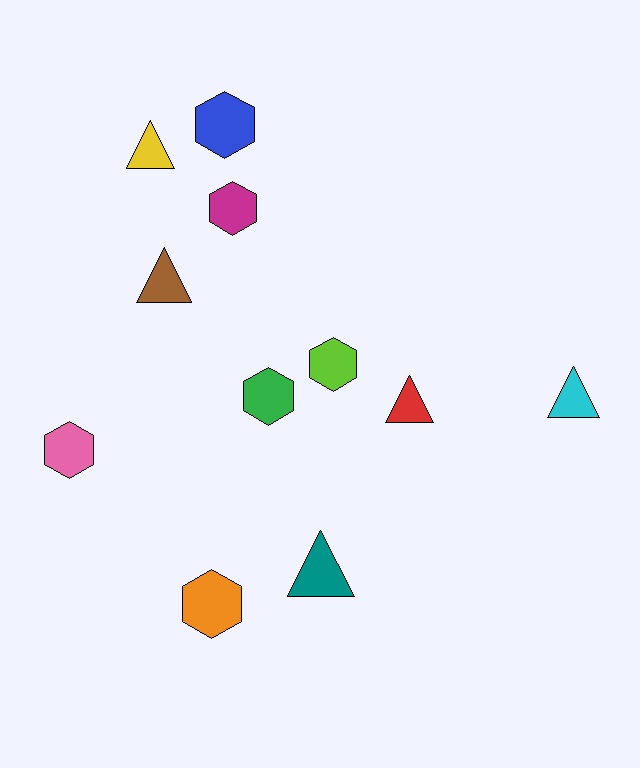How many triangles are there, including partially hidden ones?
There are 5 triangles.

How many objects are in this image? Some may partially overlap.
There are 11 objects.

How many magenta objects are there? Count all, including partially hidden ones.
There is 1 magenta object.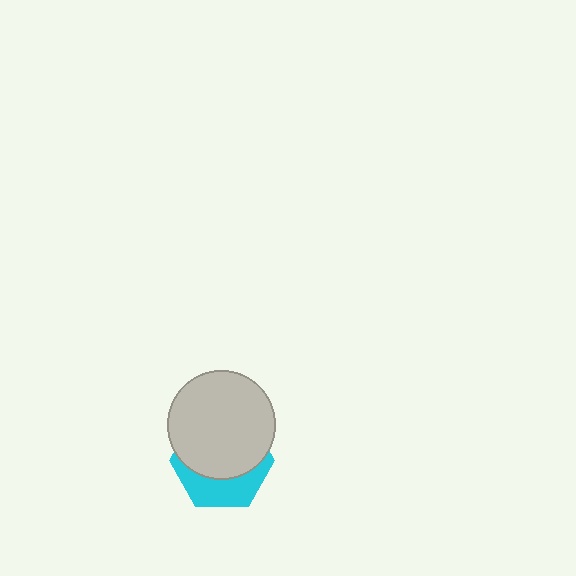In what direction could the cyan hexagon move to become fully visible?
The cyan hexagon could move down. That would shift it out from behind the light gray circle entirely.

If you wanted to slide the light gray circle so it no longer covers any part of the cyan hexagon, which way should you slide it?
Slide it up — that is the most direct way to separate the two shapes.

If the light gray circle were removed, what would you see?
You would see the complete cyan hexagon.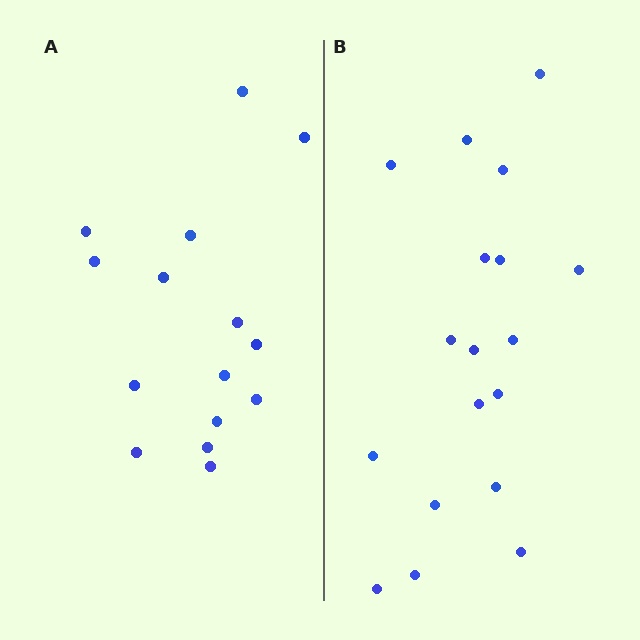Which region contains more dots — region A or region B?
Region B (the right region) has more dots.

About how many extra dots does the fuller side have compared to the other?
Region B has just a few more — roughly 2 or 3 more dots than region A.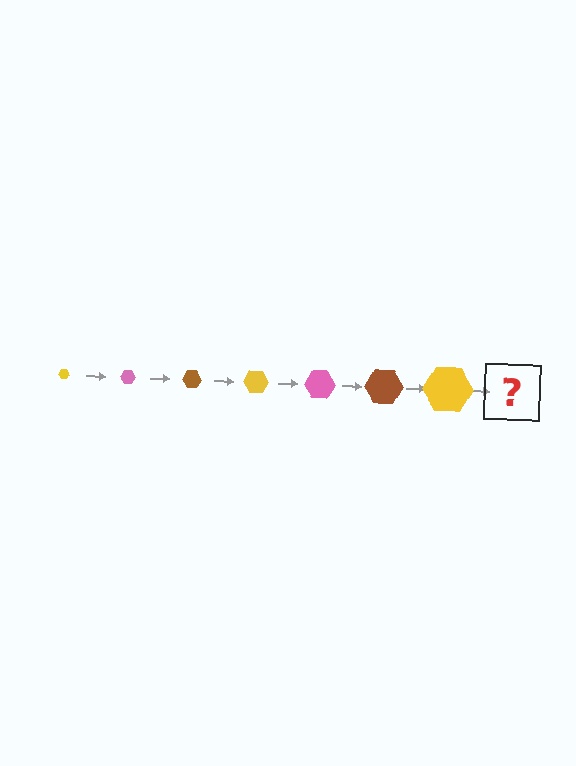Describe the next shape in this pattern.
It should be a pink hexagon, larger than the previous one.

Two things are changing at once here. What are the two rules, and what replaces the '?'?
The two rules are that the hexagon grows larger each step and the color cycles through yellow, pink, and brown. The '?' should be a pink hexagon, larger than the previous one.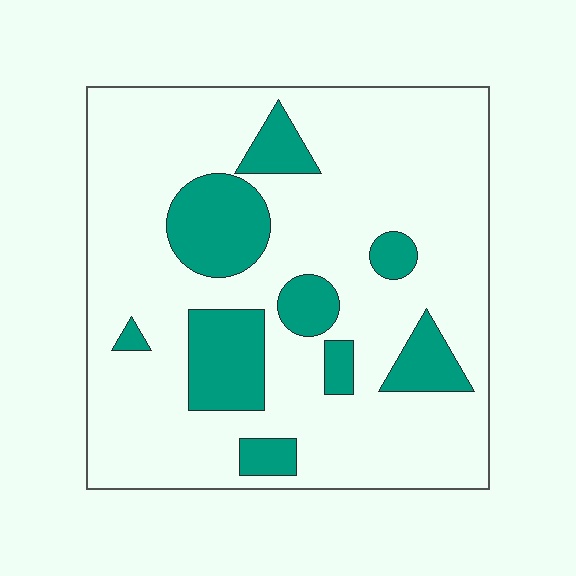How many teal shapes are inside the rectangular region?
9.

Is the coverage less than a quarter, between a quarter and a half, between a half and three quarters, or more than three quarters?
Less than a quarter.